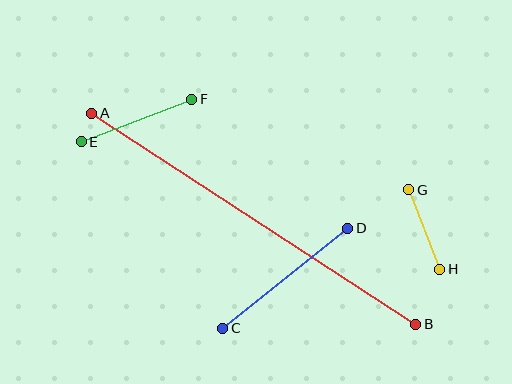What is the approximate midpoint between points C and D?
The midpoint is at approximately (285, 278) pixels.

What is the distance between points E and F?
The distance is approximately 118 pixels.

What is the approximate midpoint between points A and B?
The midpoint is at approximately (254, 219) pixels.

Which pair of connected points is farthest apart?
Points A and B are farthest apart.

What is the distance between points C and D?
The distance is approximately 160 pixels.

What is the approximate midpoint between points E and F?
The midpoint is at approximately (136, 120) pixels.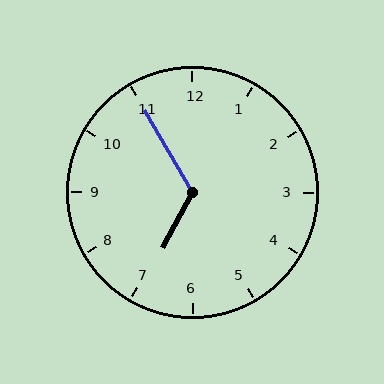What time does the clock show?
6:55.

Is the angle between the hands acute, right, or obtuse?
It is obtuse.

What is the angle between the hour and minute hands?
Approximately 122 degrees.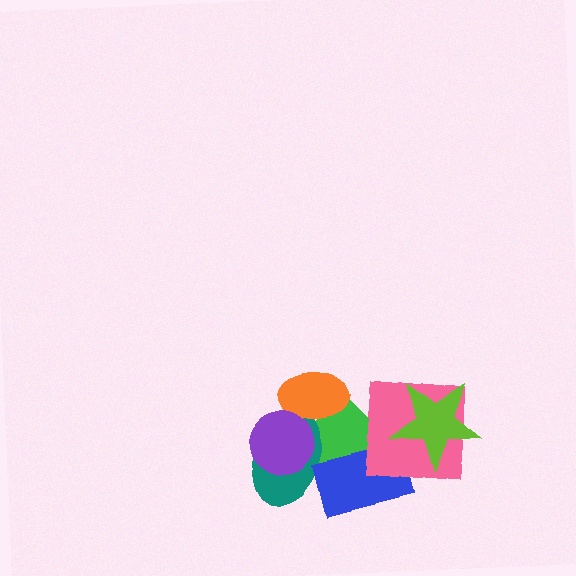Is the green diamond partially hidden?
Yes, it is partially covered by another shape.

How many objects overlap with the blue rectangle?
3 objects overlap with the blue rectangle.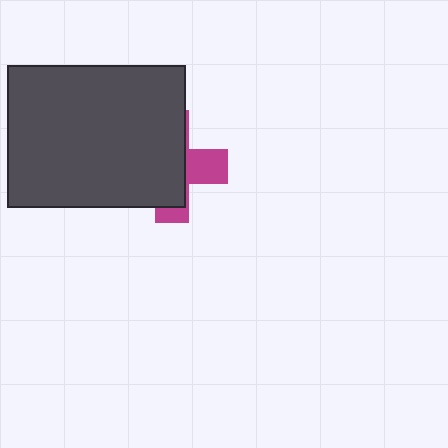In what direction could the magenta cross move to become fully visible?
The magenta cross could move right. That would shift it out from behind the dark gray rectangle entirely.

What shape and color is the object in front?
The object in front is a dark gray rectangle.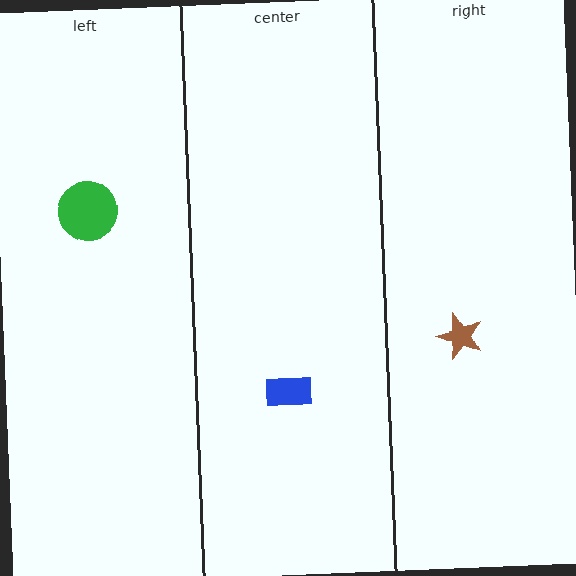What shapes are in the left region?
The green circle.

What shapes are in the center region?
The blue rectangle.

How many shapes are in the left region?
1.